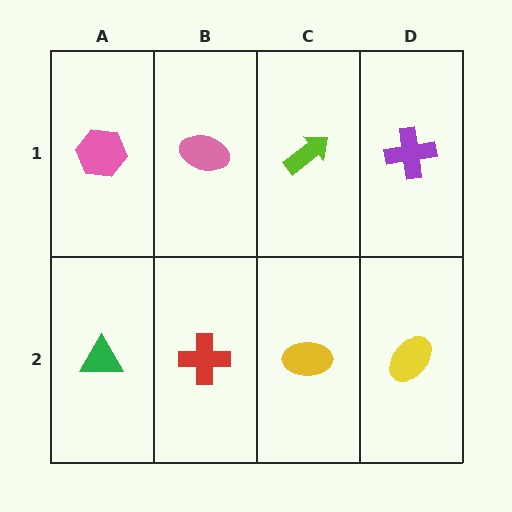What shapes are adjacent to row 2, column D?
A purple cross (row 1, column D), a yellow ellipse (row 2, column C).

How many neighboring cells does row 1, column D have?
2.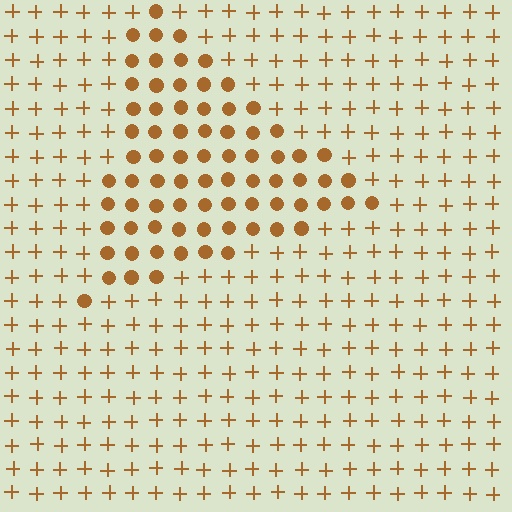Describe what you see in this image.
The image is filled with small brown elements arranged in a uniform grid. A triangle-shaped region contains circles, while the surrounding area contains plus signs. The boundary is defined purely by the change in element shape.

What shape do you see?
I see a triangle.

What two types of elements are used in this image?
The image uses circles inside the triangle region and plus signs outside it.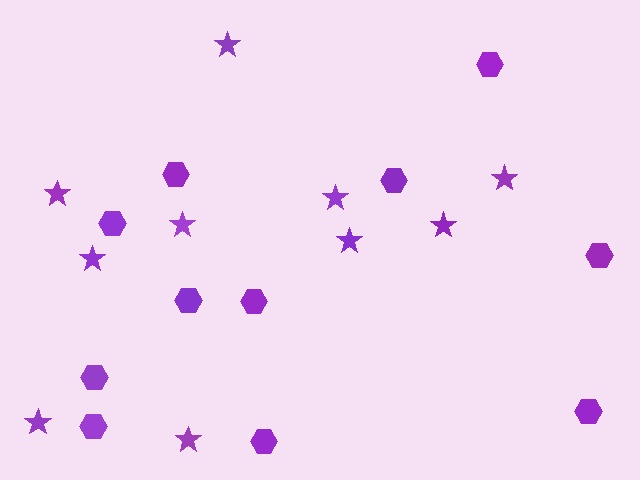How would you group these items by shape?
There are 2 groups: one group of stars (10) and one group of hexagons (11).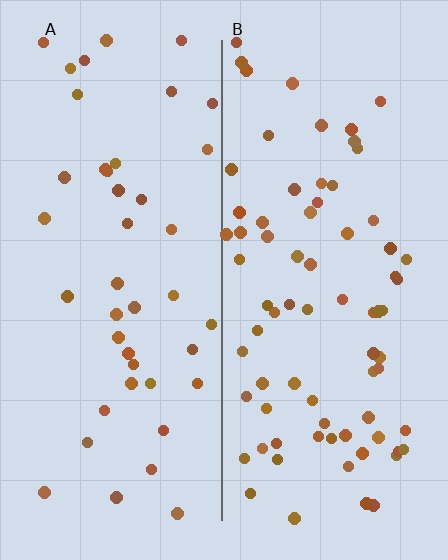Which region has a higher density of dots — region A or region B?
B (the right).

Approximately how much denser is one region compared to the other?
Approximately 1.8× — region B over region A.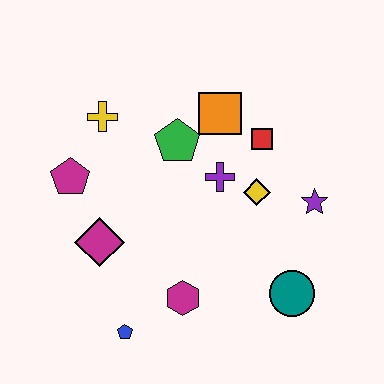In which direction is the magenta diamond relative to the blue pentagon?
The magenta diamond is above the blue pentagon.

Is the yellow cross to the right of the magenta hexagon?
No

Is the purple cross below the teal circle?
No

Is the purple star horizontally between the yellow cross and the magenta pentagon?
No